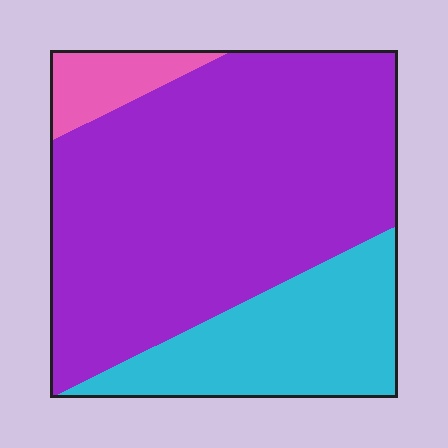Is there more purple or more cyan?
Purple.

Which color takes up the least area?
Pink, at roughly 5%.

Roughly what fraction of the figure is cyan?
Cyan takes up about one quarter (1/4) of the figure.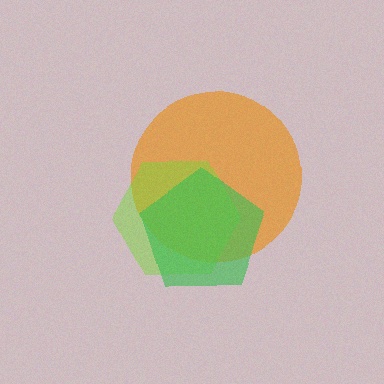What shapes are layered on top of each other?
The layered shapes are: an orange circle, a lime hexagon, a green pentagon.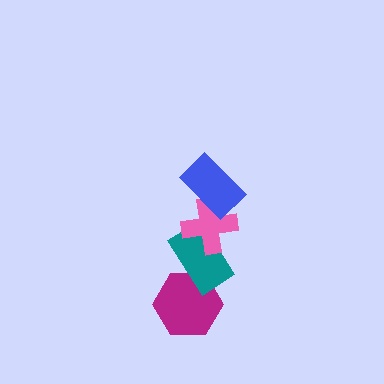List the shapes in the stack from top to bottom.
From top to bottom: the blue rectangle, the pink cross, the teal rectangle, the magenta hexagon.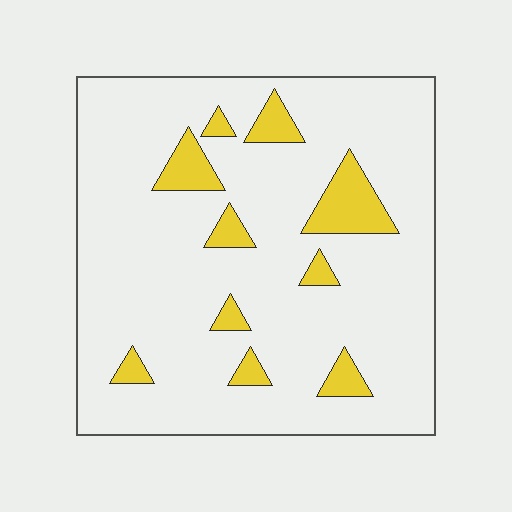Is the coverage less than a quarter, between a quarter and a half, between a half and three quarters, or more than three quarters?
Less than a quarter.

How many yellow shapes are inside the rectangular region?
10.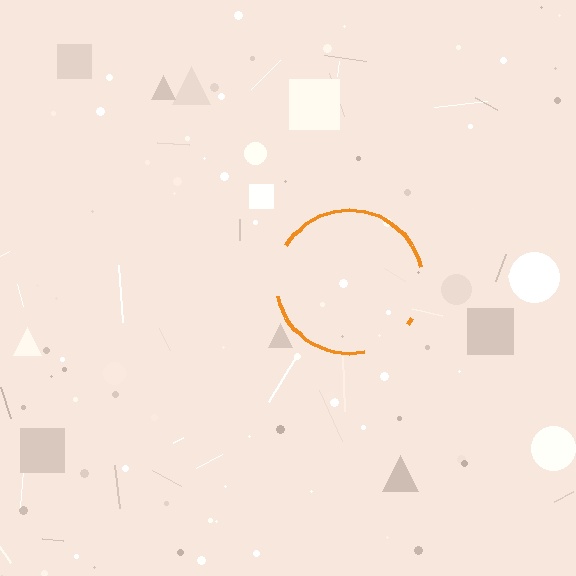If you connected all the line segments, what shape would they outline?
They would outline a circle.